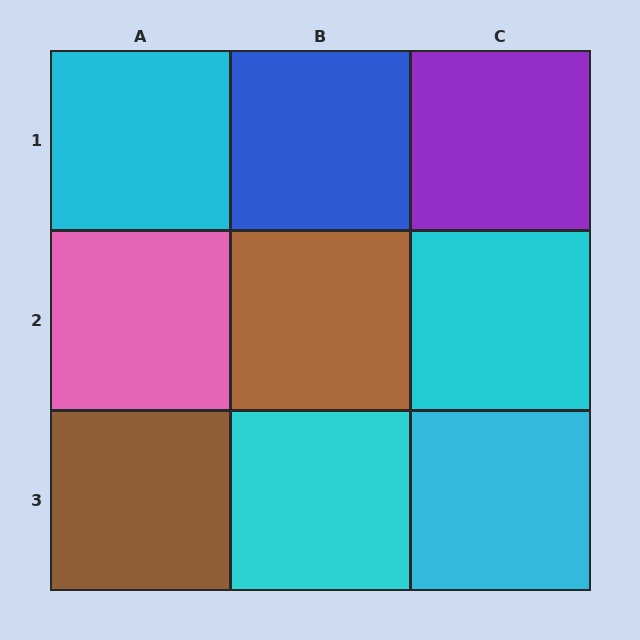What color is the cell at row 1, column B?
Blue.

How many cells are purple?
1 cell is purple.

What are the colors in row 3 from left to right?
Brown, cyan, cyan.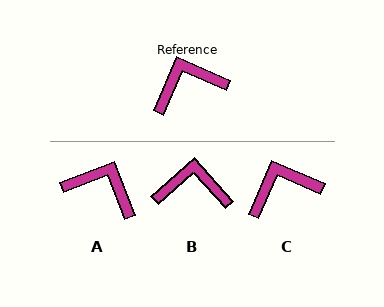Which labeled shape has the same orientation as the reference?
C.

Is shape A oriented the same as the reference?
No, it is off by about 45 degrees.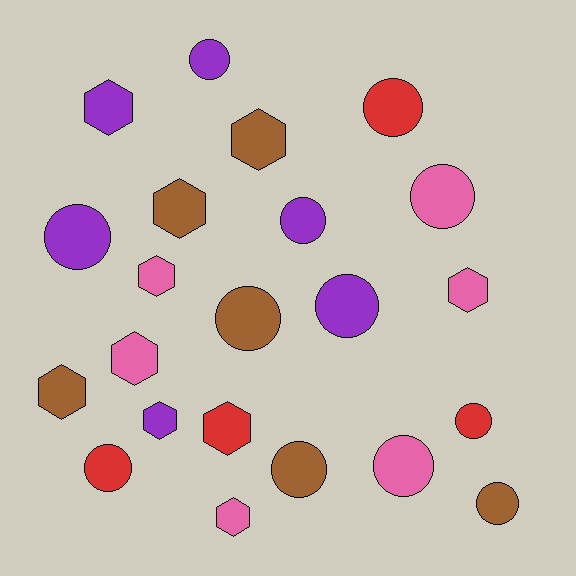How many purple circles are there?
There are 4 purple circles.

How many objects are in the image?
There are 22 objects.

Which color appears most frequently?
Purple, with 6 objects.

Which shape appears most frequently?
Circle, with 12 objects.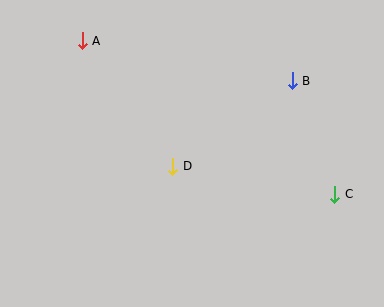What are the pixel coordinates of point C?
Point C is at (335, 194).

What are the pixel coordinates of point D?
Point D is at (173, 167).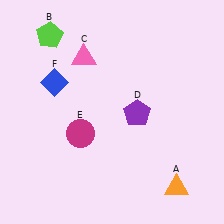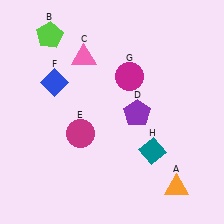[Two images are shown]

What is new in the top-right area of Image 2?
A magenta circle (G) was added in the top-right area of Image 2.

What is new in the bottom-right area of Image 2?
A teal diamond (H) was added in the bottom-right area of Image 2.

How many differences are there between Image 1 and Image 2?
There are 2 differences between the two images.